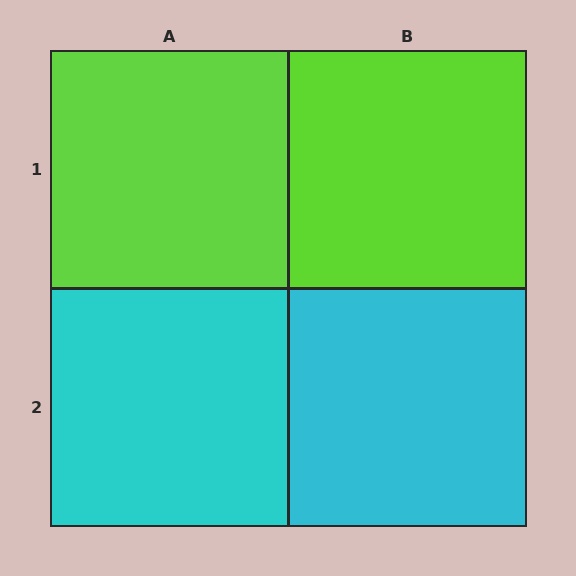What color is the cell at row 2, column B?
Cyan.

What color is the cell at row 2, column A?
Cyan.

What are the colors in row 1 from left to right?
Lime, lime.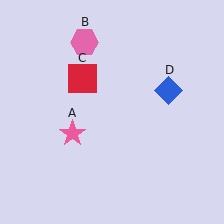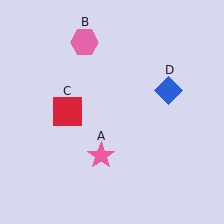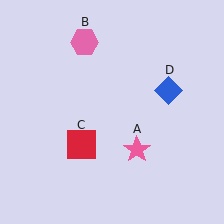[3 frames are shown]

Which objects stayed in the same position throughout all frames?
Pink hexagon (object B) and blue diamond (object D) remained stationary.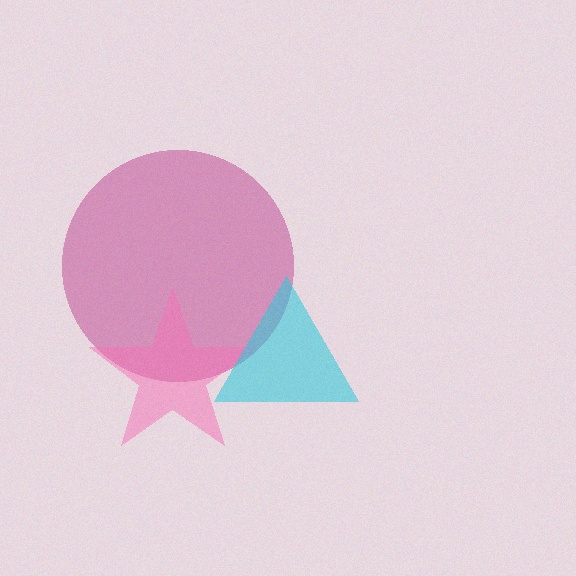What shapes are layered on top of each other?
The layered shapes are: a magenta circle, a pink star, a cyan triangle.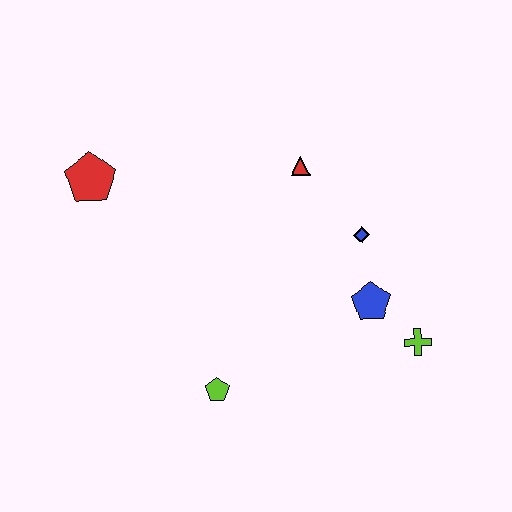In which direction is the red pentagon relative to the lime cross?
The red pentagon is to the left of the lime cross.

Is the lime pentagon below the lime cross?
Yes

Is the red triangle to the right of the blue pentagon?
No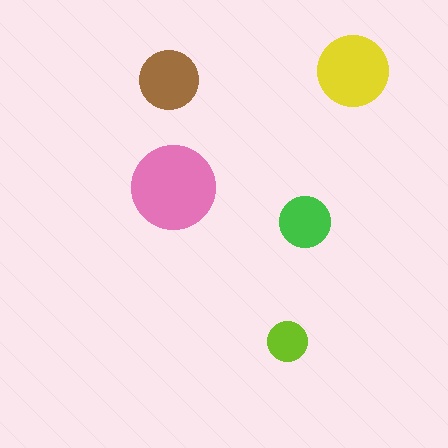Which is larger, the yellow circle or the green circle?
The yellow one.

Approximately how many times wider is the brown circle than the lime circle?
About 1.5 times wider.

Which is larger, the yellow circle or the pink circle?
The pink one.